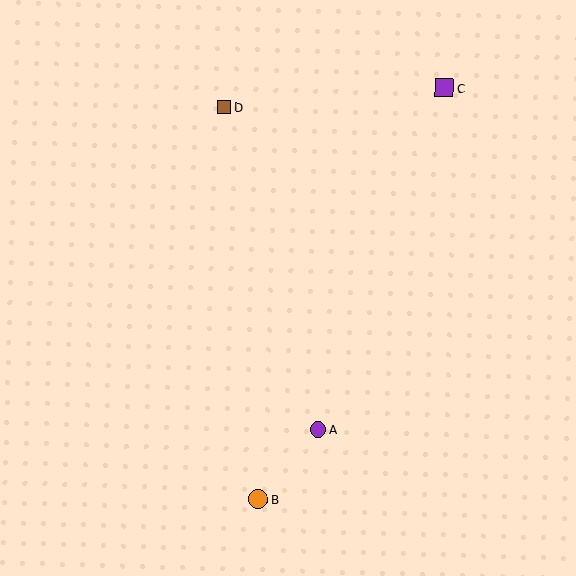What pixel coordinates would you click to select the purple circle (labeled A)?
Click at (318, 430) to select the purple circle A.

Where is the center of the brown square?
The center of the brown square is at (224, 107).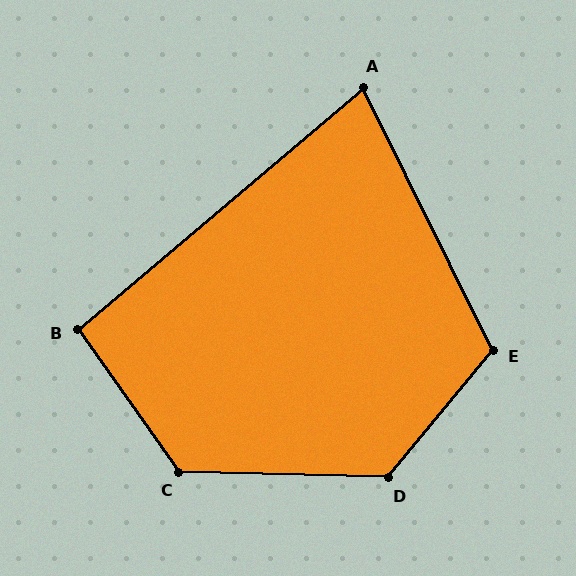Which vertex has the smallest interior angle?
A, at approximately 76 degrees.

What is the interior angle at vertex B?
Approximately 95 degrees (approximately right).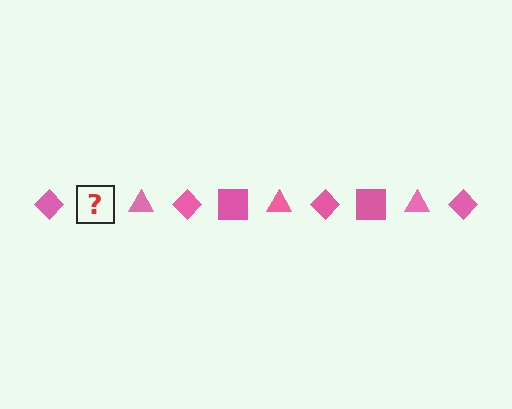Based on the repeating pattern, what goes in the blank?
The blank should be a pink square.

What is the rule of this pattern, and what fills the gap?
The rule is that the pattern cycles through diamond, square, triangle shapes in pink. The gap should be filled with a pink square.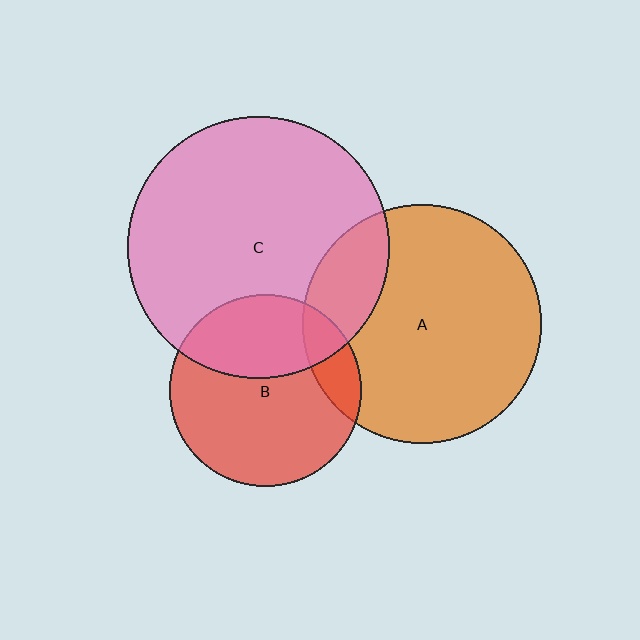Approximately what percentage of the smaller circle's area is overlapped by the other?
Approximately 20%.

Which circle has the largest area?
Circle C (pink).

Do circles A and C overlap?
Yes.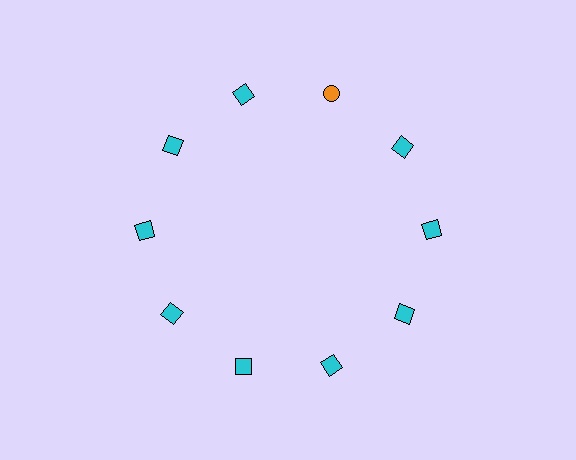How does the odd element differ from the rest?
It differs in both color (orange instead of cyan) and shape (circle instead of square).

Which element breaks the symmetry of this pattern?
The orange circle at roughly the 1 o'clock position breaks the symmetry. All other shapes are cyan squares.